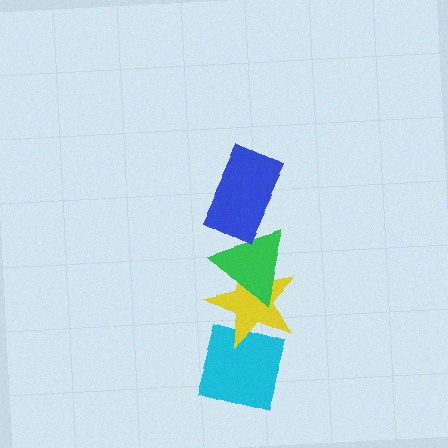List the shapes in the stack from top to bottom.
From top to bottom: the blue rectangle, the green triangle, the yellow star, the cyan diamond.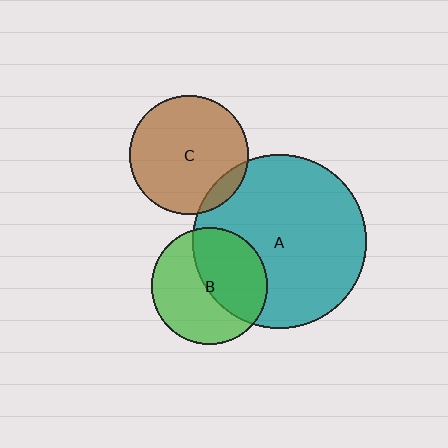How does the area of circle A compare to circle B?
Approximately 2.2 times.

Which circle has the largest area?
Circle A (teal).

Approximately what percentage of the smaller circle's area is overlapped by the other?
Approximately 10%.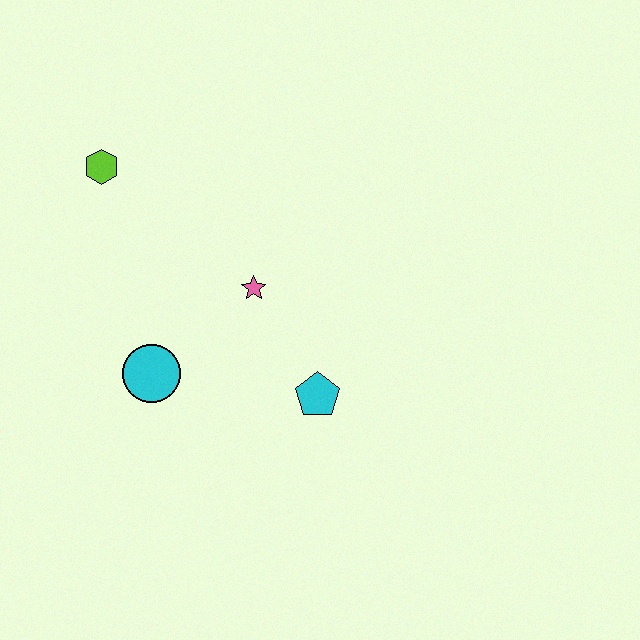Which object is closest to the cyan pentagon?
The pink star is closest to the cyan pentagon.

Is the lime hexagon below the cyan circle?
No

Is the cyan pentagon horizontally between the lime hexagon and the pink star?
No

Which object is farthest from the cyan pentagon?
The lime hexagon is farthest from the cyan pentagon.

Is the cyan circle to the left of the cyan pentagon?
Yes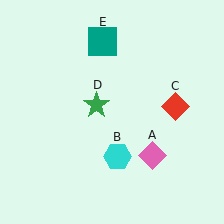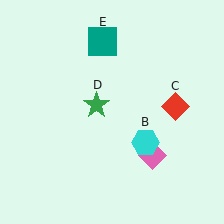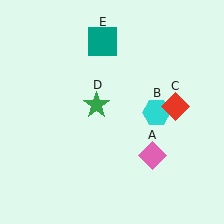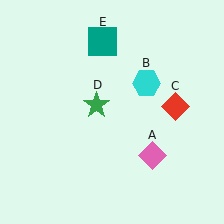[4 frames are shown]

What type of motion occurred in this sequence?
The cyan hexagon (object B) rotated counterclockwise around the center of the scene.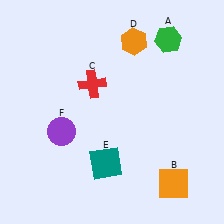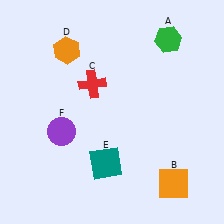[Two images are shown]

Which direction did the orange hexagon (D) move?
The orange hexagon (D) moved left.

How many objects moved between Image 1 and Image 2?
1 object moved between the two images.